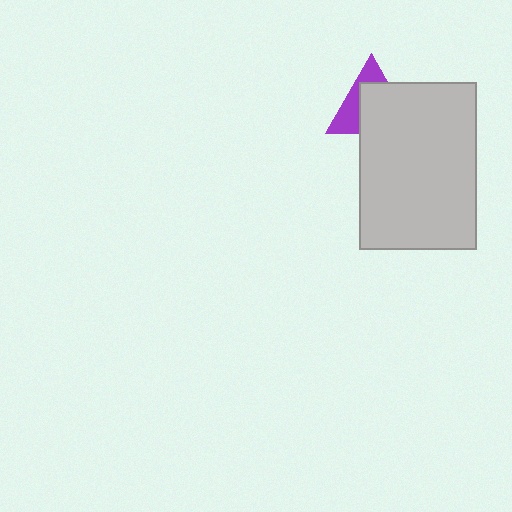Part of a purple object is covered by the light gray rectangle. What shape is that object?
It is a triangle.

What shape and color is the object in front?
The object in front is a light gray rectangle.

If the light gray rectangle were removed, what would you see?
You would see the complete purple triangle.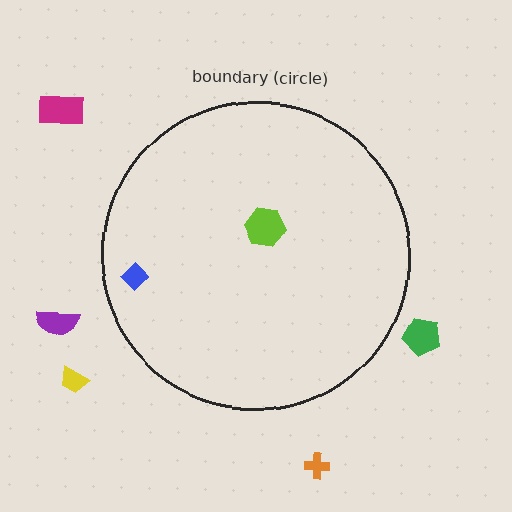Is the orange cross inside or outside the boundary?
Outside.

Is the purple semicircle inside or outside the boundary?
Outside.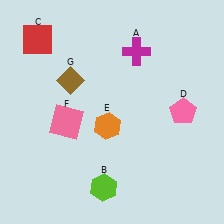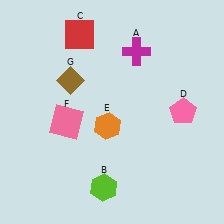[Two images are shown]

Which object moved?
The red square (C) moved right.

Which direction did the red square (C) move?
The red square (C) moved right.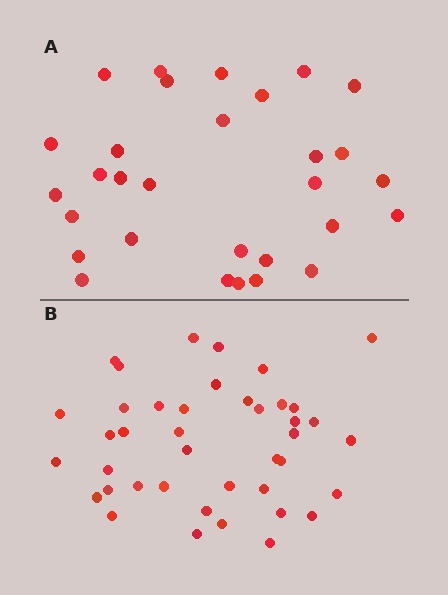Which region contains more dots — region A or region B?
Region B (the bottom region) has more dots.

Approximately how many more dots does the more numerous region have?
Region B has roughly 12 or so more dots than region A.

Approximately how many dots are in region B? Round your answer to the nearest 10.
About 40 dots. (The exact count is 41, which rounds to 40.)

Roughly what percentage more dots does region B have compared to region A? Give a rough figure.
About 35% more.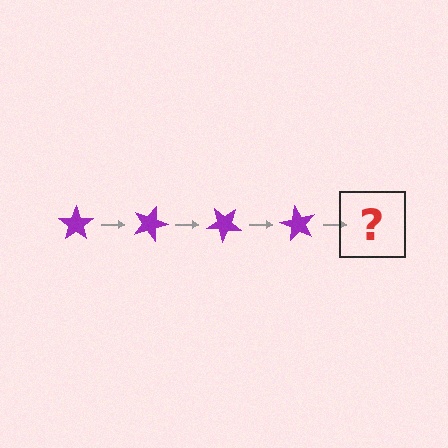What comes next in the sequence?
The next element should be a purple star rotated 80 degrees.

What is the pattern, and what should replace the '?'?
The pattern is that the star rotates 20 degrees each step. The '?' should be a purple star rotated 80 degrees.